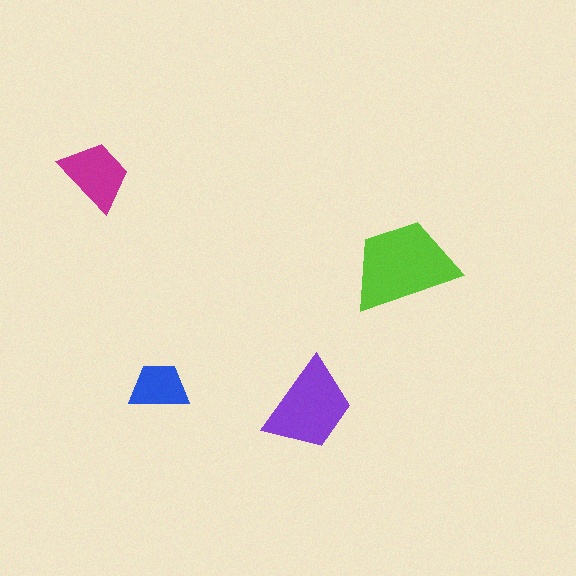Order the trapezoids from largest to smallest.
the lime one, the purple one, the magenta one, the blue one.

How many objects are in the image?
There are 4 objects in the image.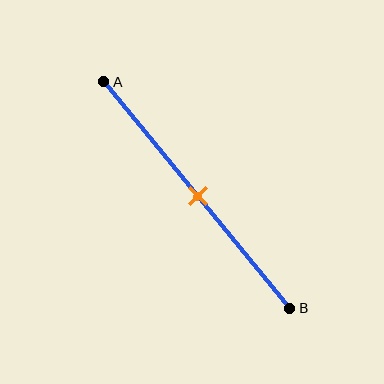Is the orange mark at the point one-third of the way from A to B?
No, the mark is at about 50% from A, not at the 33% one-third point.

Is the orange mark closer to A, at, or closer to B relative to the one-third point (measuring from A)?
The orange mark is closer to point B than the one-third point of segment AB.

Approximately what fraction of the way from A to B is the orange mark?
The orange mark is approximately 50% of the way from A to B.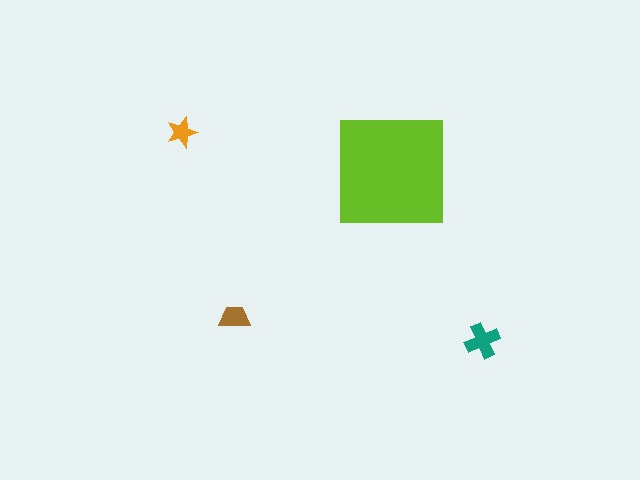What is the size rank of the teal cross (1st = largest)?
2nd.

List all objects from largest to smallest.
The lime square, the teal cross, the brown trapezoid, the orange star.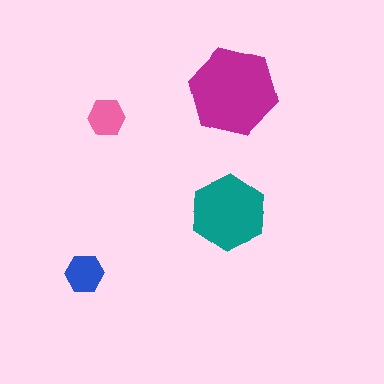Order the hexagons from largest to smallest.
the magenta one, the teal one, the blue one, the pink one.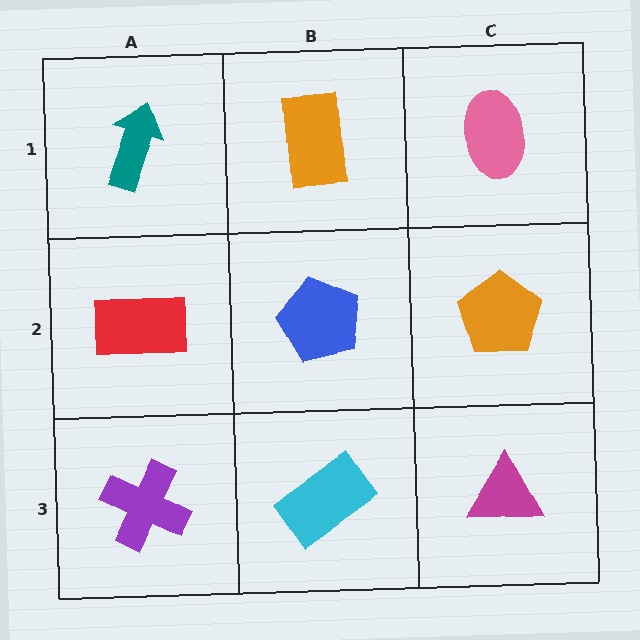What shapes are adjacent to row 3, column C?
An orange pentagon (row 2, column C), a cyan rectangle (row 3, column B).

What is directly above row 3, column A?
A red rectangle.